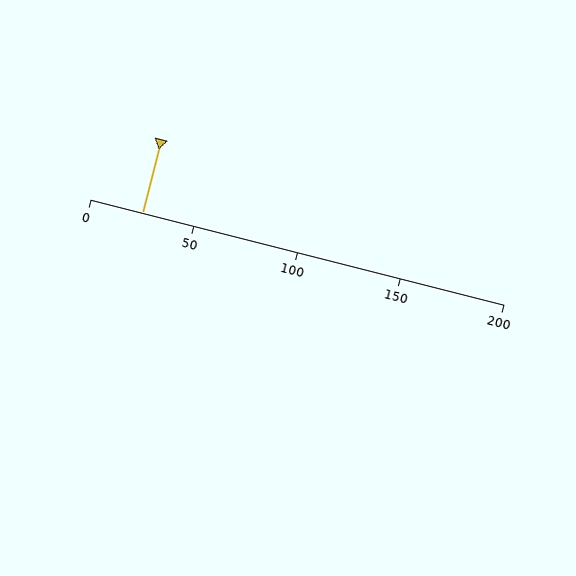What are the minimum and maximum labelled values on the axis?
The axis runs from 0 to 200.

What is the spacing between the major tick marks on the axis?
The major ticks are spaced 50 apart.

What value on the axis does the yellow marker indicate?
The marker indicates approximately 25.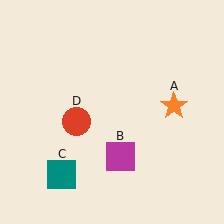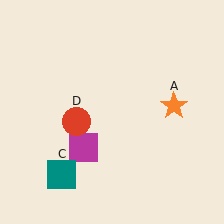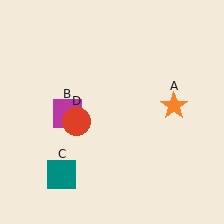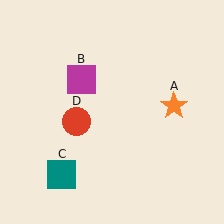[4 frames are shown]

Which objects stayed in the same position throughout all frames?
Orange star (object A) and teal square (object C) and red circle (object D) remained stationary.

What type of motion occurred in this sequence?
The magenta square (object B) rotated clockwise around the center of the scene.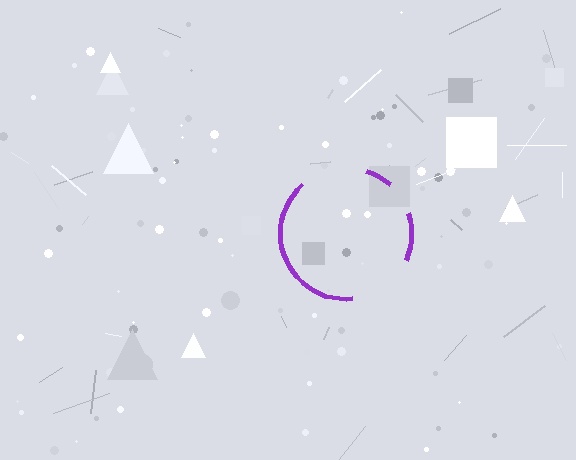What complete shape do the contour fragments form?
The contour fragments form a circle.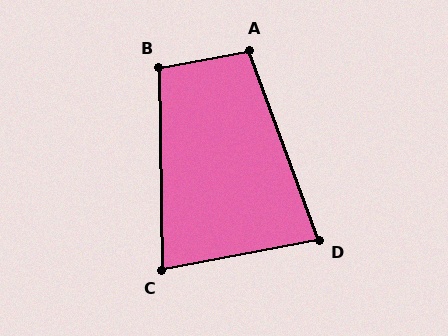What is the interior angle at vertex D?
Approximately 80 degrees (acute).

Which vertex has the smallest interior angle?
C, at approximately 80 degrees.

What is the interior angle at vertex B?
Approximately 100 degrees (obtuse).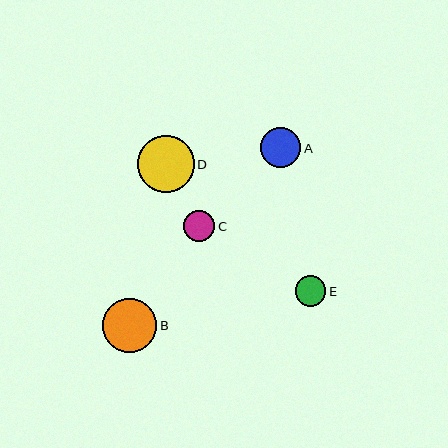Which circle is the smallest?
Circle E is the smallest with a size of approximately 31 pixels.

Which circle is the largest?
Circle D is the largest with a size of approximately 57 pixels.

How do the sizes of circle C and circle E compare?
Circle C and circle E are approximately the same size.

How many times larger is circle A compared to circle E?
Circle A is approximately 1.3 times the size of circle E.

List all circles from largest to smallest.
From largest to smallest: D, B, A, C, E.